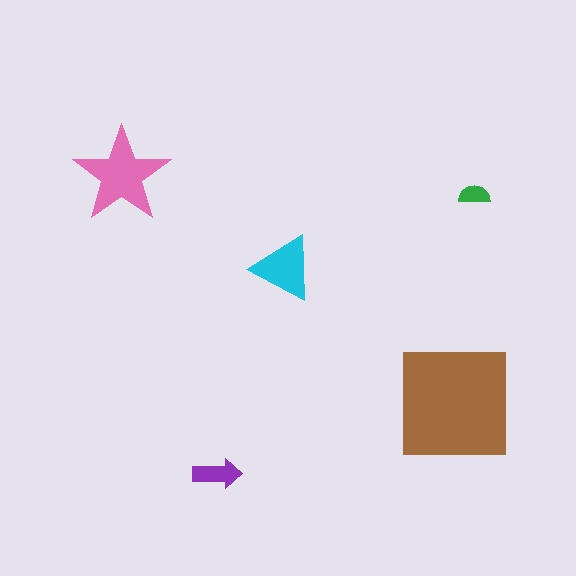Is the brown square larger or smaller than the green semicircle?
Larger.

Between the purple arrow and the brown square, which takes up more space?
The brown square.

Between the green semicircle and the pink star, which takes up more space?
The pink star.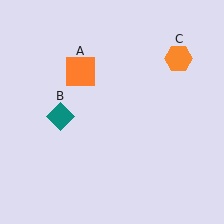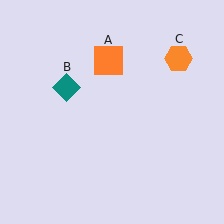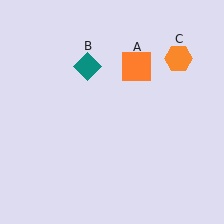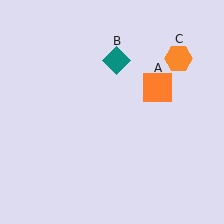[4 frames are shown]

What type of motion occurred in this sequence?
The orange square (object A), teal diamond (object B) rotated clockwise around the center of the scene.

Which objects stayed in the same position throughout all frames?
Orange hexagon (object C) remained stationary.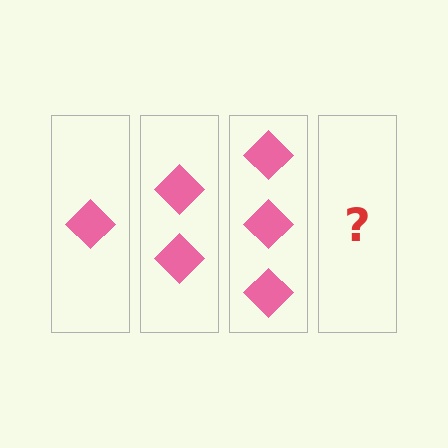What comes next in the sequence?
The next element should be 4 diamonds.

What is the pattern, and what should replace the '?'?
The pattern is that each step adds one more diamond. The '?' should be 4 diamonds.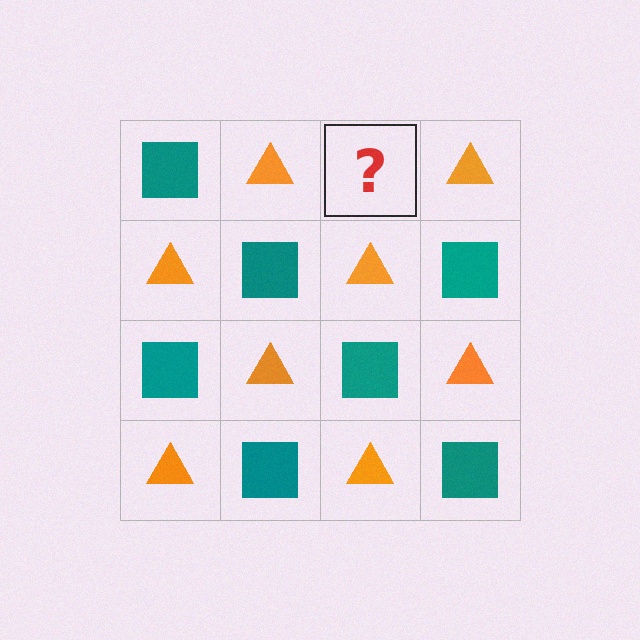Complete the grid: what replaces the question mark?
The question mark should be replaced with a teal square.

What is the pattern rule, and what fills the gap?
The rule is that it alternates teal square and orange triangle in a checkerboard pattern. The gap should be filled with a teal square.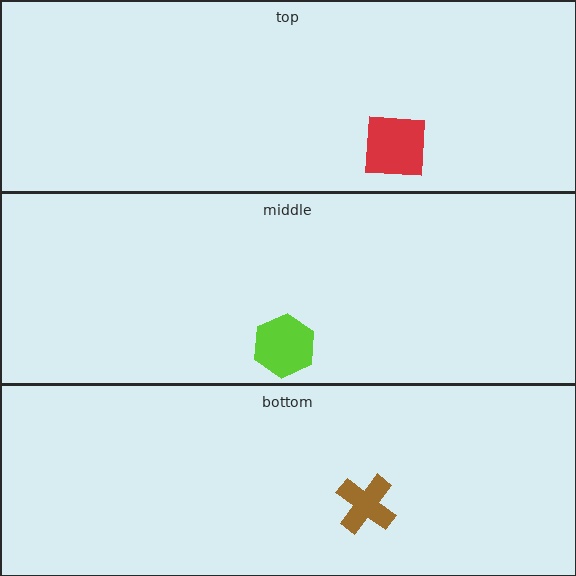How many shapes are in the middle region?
1.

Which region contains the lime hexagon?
The middle region.